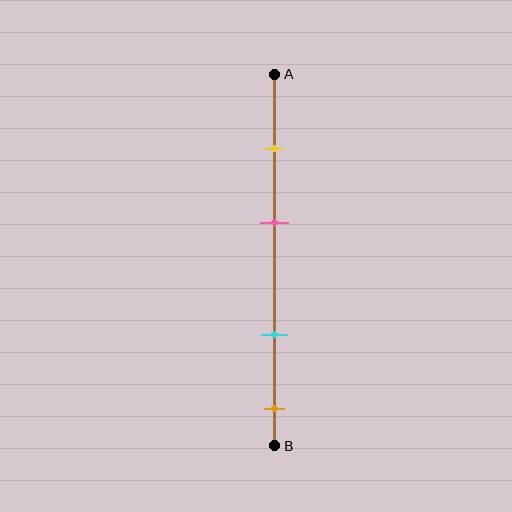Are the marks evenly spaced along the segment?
No, the marks are not evenly spaced.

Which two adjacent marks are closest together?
The yellow and pink marks are the closest adjacent pair.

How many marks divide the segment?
There are 4 marks dividing the segment.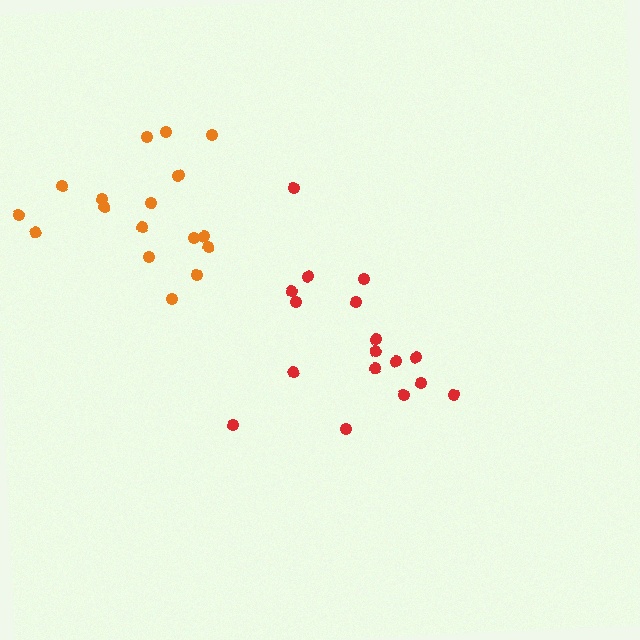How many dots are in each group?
Group 1: 17 dots, Group 2: 17 dots (34 total).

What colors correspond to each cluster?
The clusters are colored: red, orange.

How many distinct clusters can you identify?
There are 2 distinct clusters.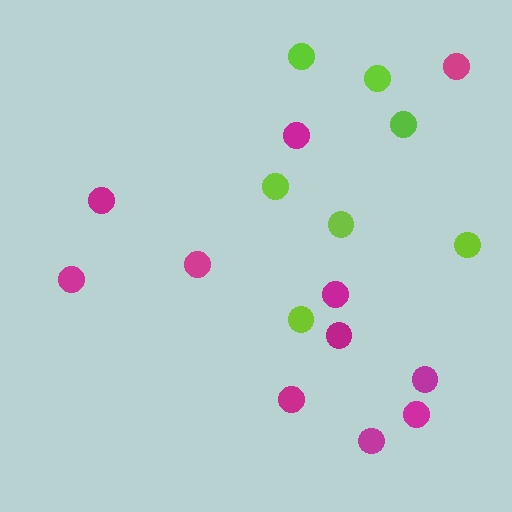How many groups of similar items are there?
There are 2 groups: one group of magenta circles (11) and one group of lime circles (7).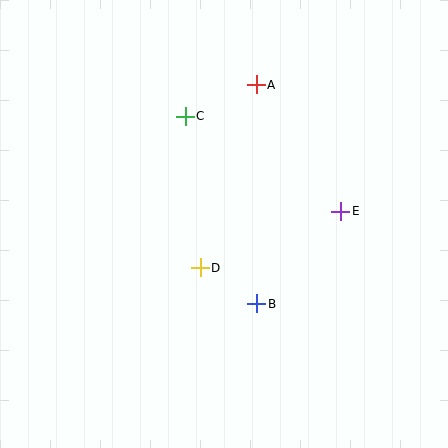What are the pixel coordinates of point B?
Point B is at (257, 304).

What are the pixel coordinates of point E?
Point E is at (341, 211).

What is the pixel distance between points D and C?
The distance between D and C is 152 pixels.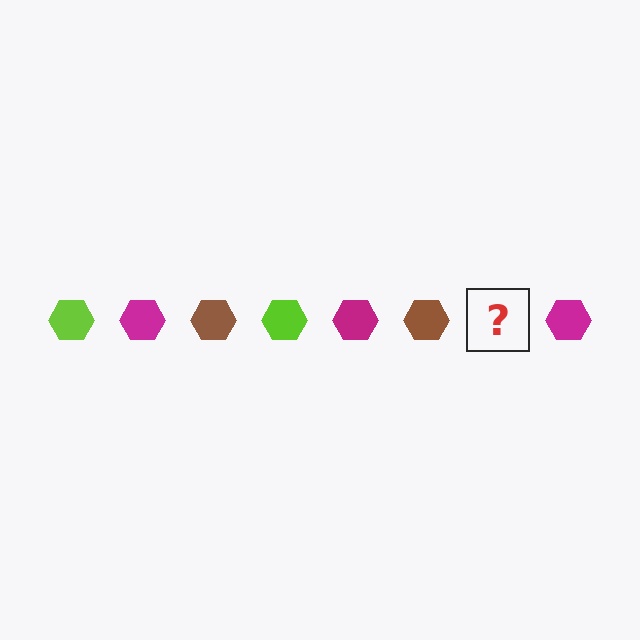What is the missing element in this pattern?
The missing element is a lime hexagon.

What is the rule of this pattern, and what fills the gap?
The rule is that the pattern cycles through lime, magenta, brown hexagons. The gap should be filled with a lime hexagon.